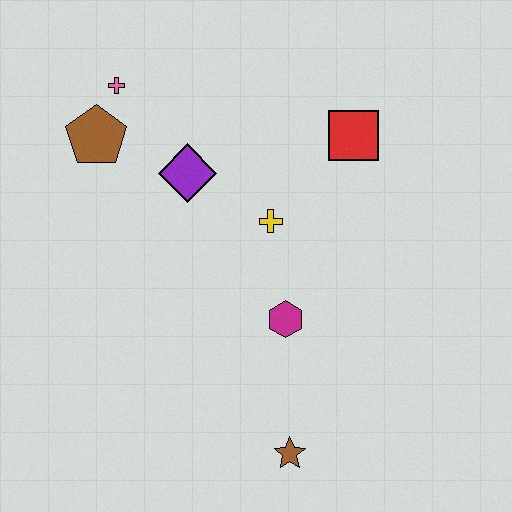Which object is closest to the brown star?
The magenta hexagon is closest to the brown star.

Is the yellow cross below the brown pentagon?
Yes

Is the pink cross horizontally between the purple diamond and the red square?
No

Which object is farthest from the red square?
The brown star is farthest from the red square.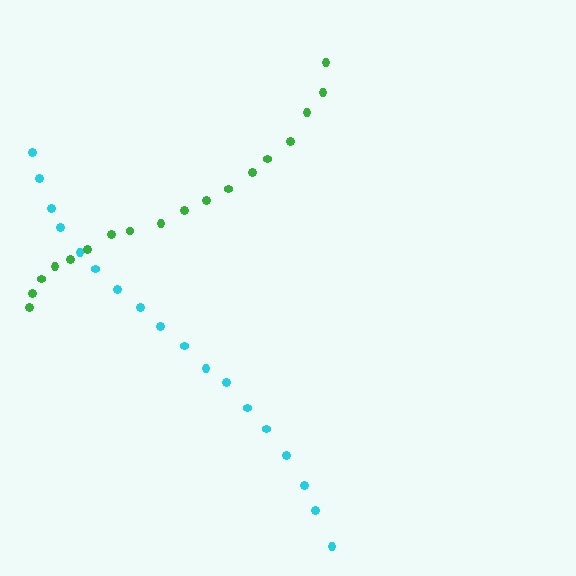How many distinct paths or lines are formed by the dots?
There are 2 distinct paths.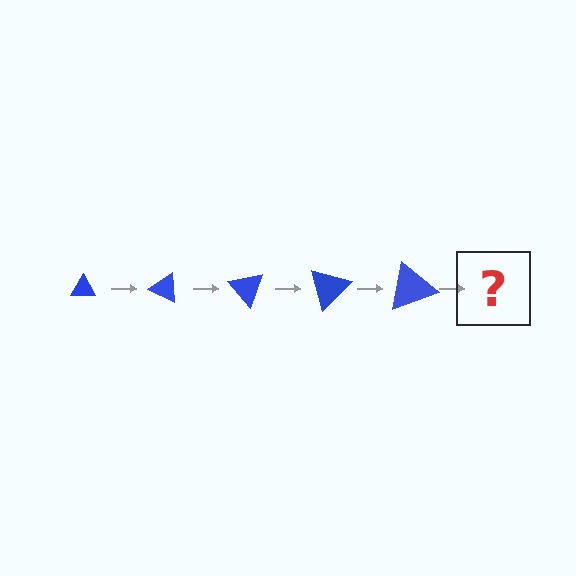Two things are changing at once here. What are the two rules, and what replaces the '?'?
The two rules are that the triangle grows larger each step and it rotates 25 degrees each step. The '?' should be a triangle, larger than the previous one and rotated 125 degrees from the start.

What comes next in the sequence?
The next element should be a triangle, larger than the previous one and rotated 125 degrees from the start.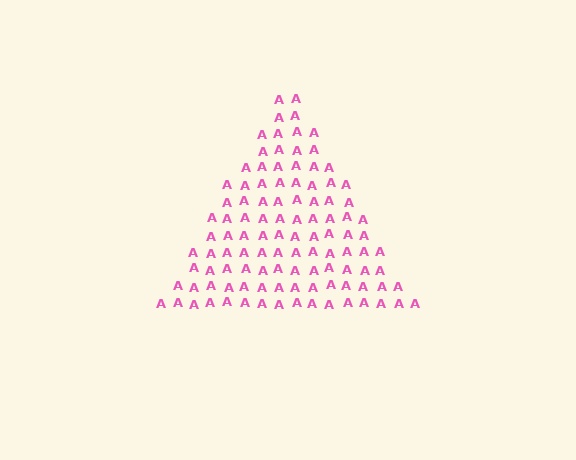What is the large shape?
The large shape is a triangle.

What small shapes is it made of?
It is made of small letter A's.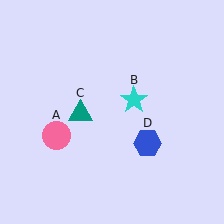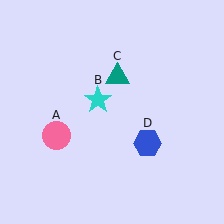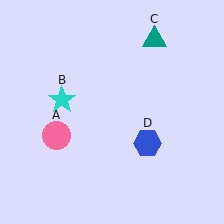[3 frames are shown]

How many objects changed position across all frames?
2 objects changed position: cyan star (object B), teal triangle (object C).